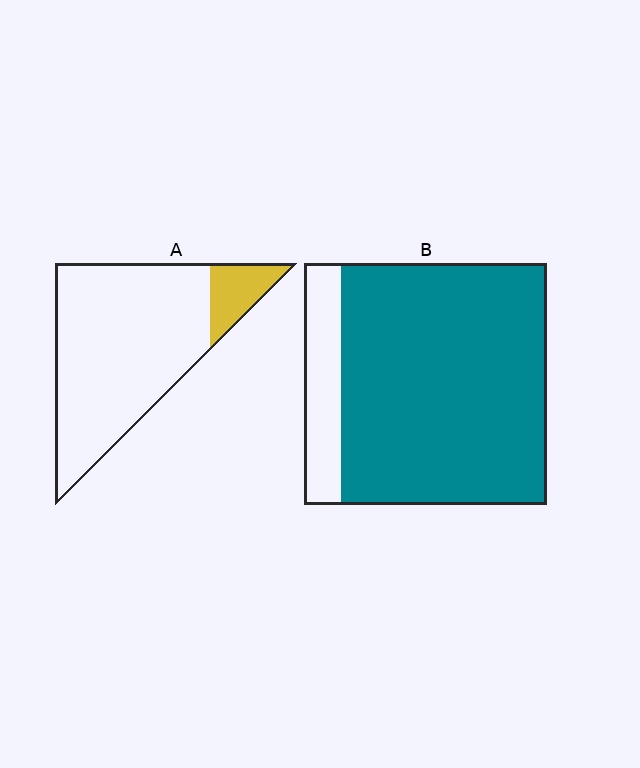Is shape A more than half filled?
No.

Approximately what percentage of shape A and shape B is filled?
A is approximately 15% and B is approximately 85%.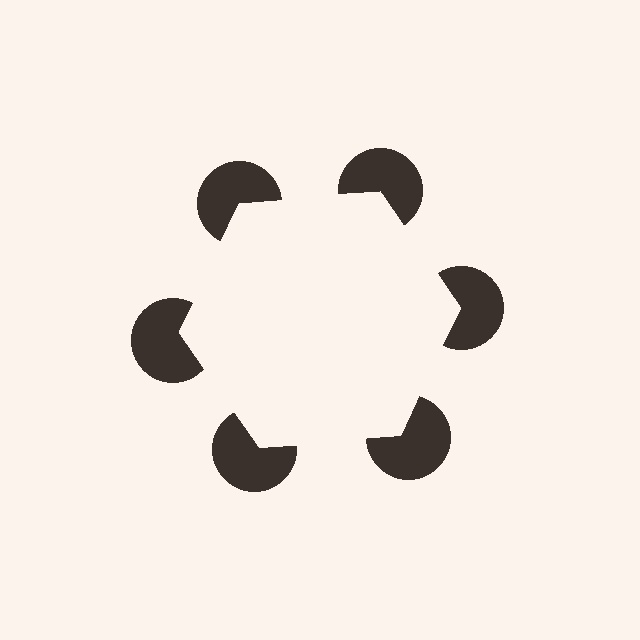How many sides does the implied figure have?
6 sides.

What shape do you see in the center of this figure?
An illusory hexagon — its edges are inferred from the aligned wedge cuts in the pac-man discs, not physically drawn.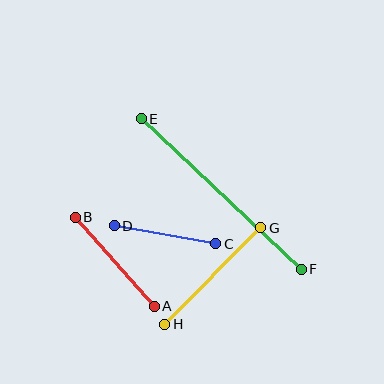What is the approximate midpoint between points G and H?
The midpoint is at approximately (213, 276) pixels.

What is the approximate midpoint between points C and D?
The midpoint is at approximately (165, 235) pixels.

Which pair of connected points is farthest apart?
Points E and F are farthest apart.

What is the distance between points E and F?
The distance is approximately 220 pixels.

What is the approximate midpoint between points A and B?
The midpoint is at approximately (115, 262) pixels.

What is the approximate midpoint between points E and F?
The midpoint is at approximately (221, 194) pixels.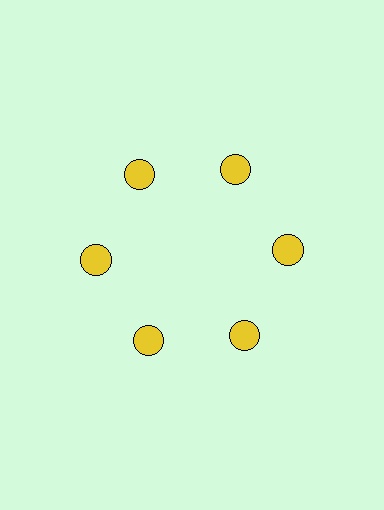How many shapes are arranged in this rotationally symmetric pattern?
There are 6 shapes, arranged in 6 groups of 1.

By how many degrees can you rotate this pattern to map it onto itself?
The pattern maps onto itself every 60 degrees of rotation.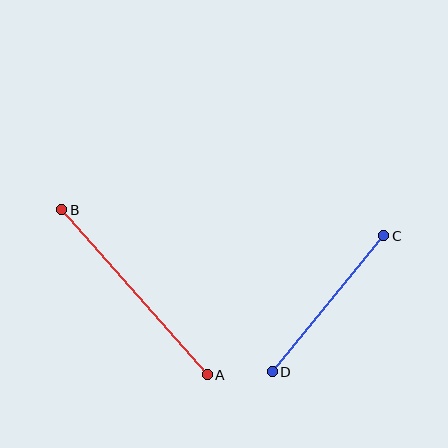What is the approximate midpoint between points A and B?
The midpoint is at approximately (134, 292) pixels.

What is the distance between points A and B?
The distance is approximately 220 pixels.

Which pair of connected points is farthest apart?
Points A and B are farthest apart.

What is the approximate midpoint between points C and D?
The midpoint is at approximately (328, 304) pixels.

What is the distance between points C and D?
The distance is approximately 176 pixels.